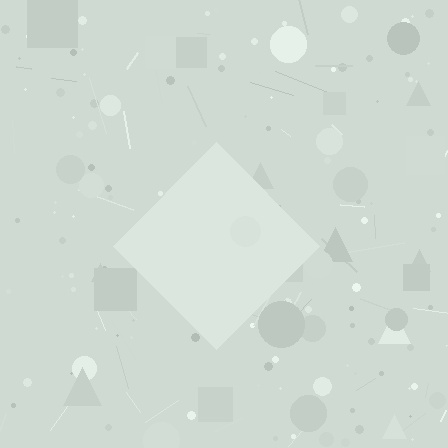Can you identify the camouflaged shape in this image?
The camouflaged shape is a diamond.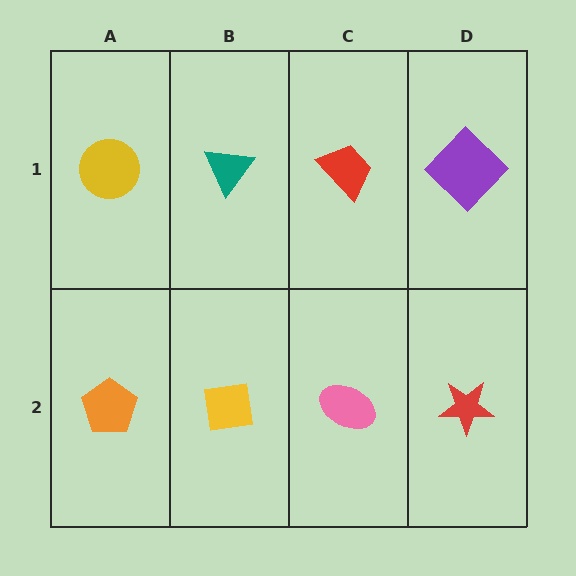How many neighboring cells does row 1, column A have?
2.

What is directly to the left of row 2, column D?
A pink ellipse.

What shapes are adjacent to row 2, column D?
A purple diamond (row 1, column D), a pink ellipse (row 2, column C).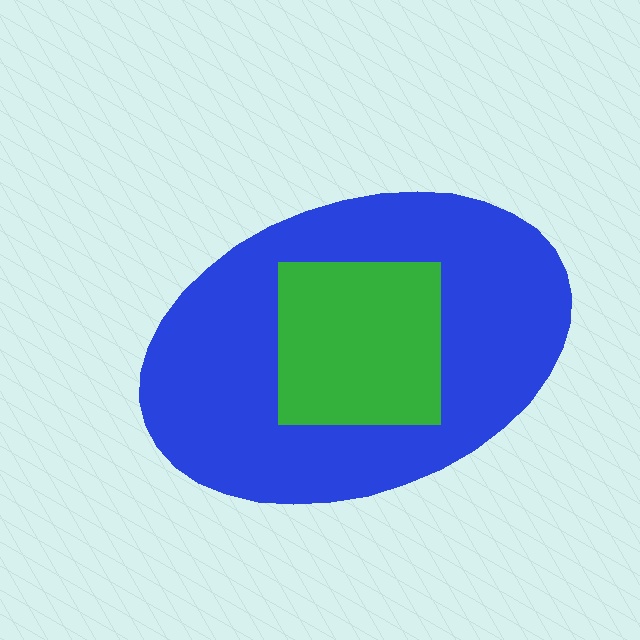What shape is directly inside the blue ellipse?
The green square.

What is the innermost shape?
The green square.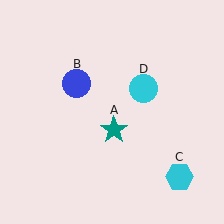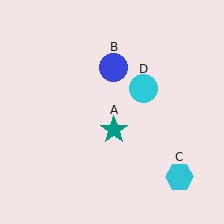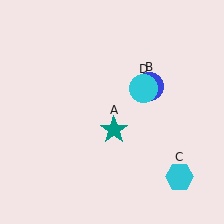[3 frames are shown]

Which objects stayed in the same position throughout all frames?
Teal star (object A) and cyan hexagon (object C) and cyan circle (object D) remained stationary.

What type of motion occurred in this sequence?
The blue circle (object B) rotated clockwise around the center of the scene.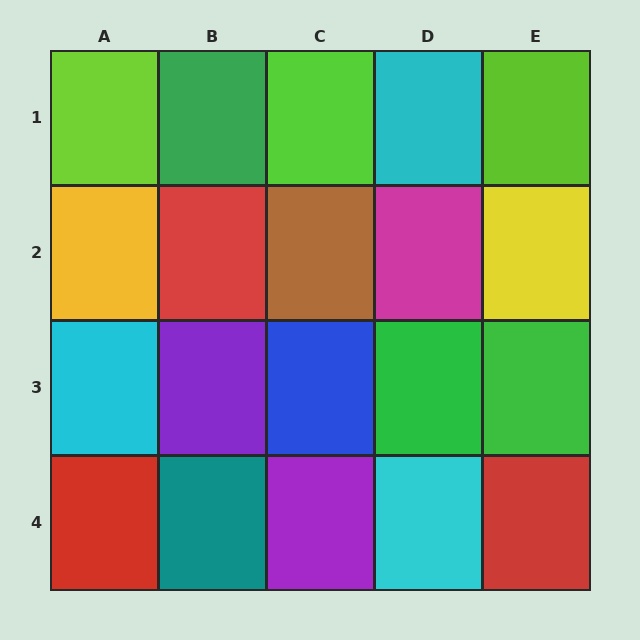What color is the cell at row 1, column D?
Cyan.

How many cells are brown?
1 cell is brown.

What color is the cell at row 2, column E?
Yellow.